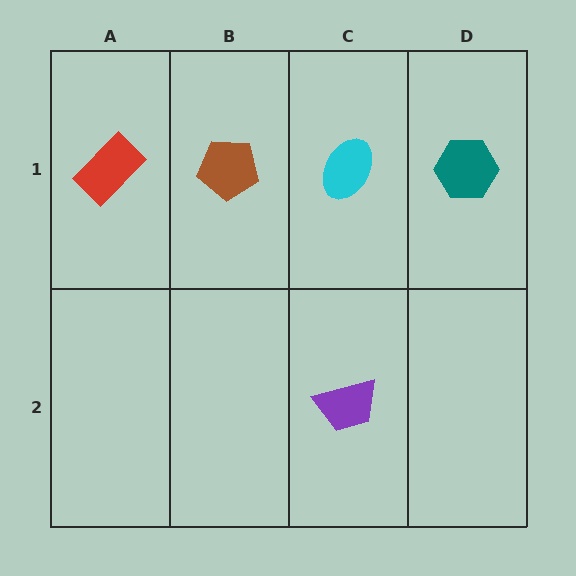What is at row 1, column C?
A cyan ellipse.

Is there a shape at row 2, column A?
No, that cell is empty.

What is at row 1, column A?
A red rectangle.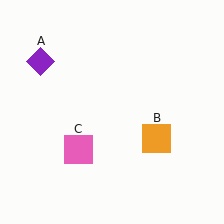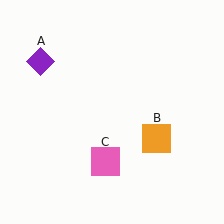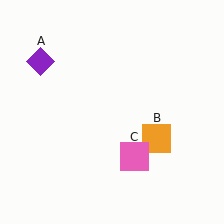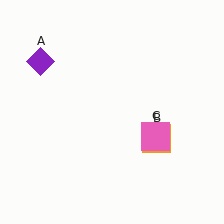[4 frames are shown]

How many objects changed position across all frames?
1 object changed position: pink square (object C).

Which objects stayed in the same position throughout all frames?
Purple diamond (object A) and orange square (object B) remained stationary.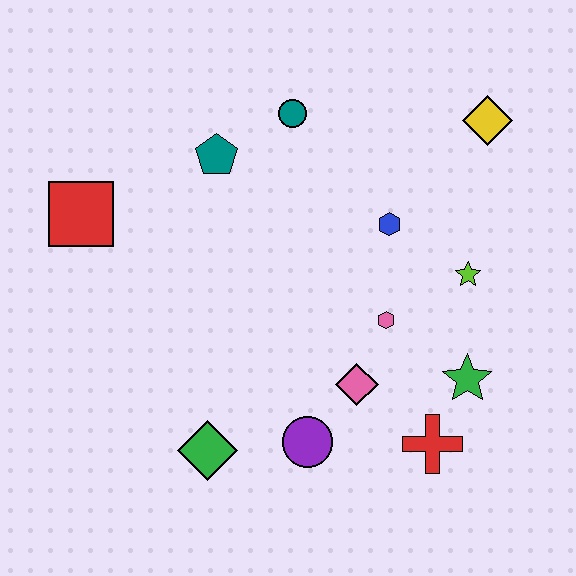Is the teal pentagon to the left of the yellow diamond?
Yes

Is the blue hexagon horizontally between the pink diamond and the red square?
No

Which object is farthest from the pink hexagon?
The red square is farthest from the pink hexagon.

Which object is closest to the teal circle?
The teal pentagon is closest to the teal circle.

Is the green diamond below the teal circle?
Yes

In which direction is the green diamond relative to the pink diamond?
The green diamond is to the left of the pink diamond.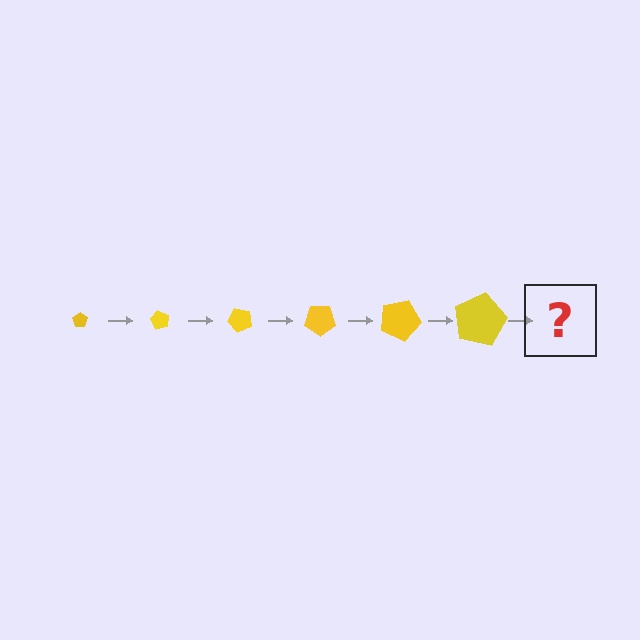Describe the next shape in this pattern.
It should be a pentagon, larger than the previous one and rotated 360 degrees from the start.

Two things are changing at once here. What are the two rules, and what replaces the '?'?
The two rules are that the pentagon grows larger each step and it rotates 60 degrees each step. The '?' should be a pentagon, larger than the previous one and rotated 360 degrees from the start.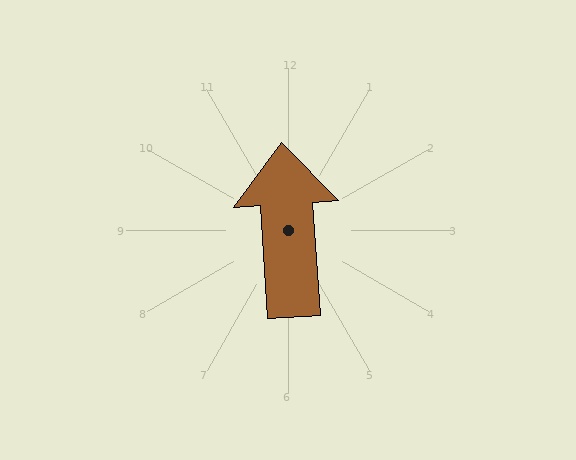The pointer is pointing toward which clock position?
Roughly 12 o'clock.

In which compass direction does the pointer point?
North.